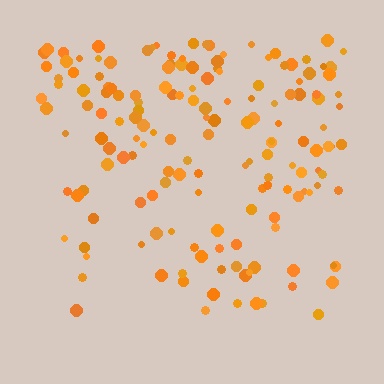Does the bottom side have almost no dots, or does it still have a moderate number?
Still a moderate number, just noticeably fewer than the top.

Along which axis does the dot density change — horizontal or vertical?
Vertical.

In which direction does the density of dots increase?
From bottom to top, with the top side densest.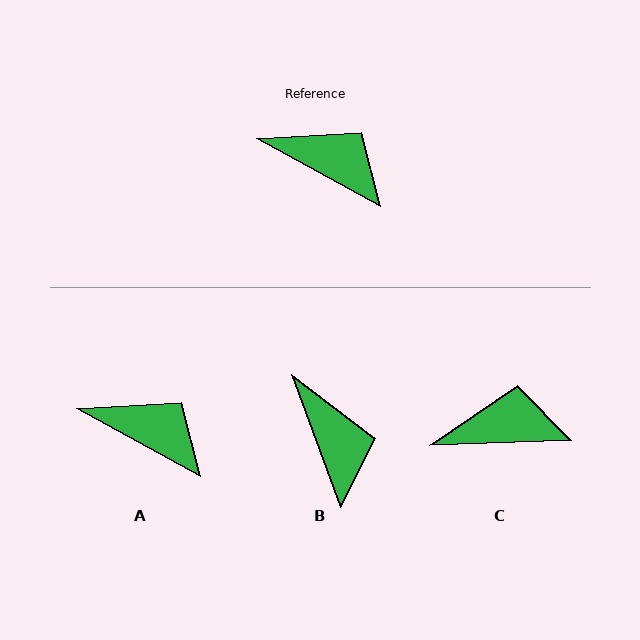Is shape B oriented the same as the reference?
No, it is off by about 41 degrees.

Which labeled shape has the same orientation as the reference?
A.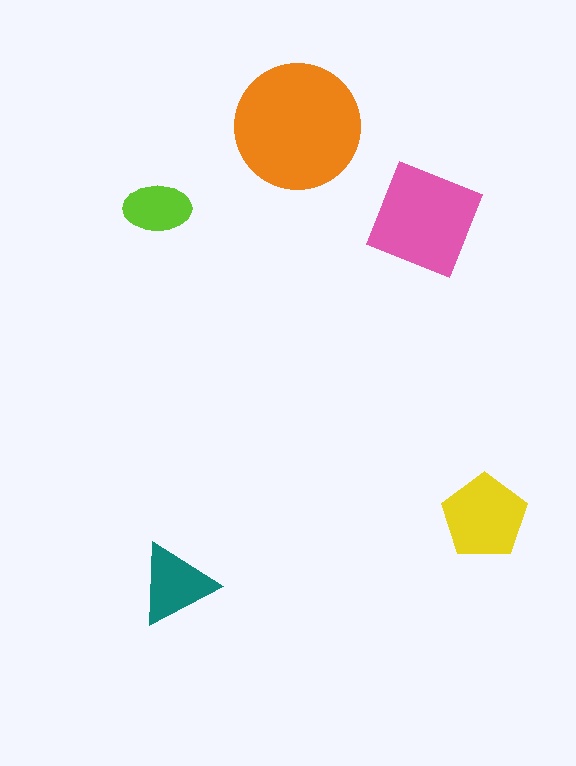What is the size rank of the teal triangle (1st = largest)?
4th.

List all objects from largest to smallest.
The orange circle, the pink diamond, the yellow pentagon, the teal triangle, the lime ellipse.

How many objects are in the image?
There are 5 objects in the image.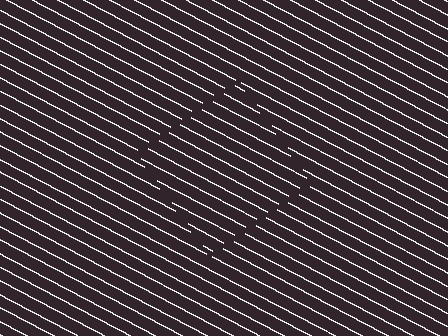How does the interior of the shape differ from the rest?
The interior of the shape contains the same grating, shifted by half a period — the contour is defined by the phase discontinuity where line-ends from the inner and outer gratings abut.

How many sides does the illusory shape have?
4 sides — the line-ends trace a square.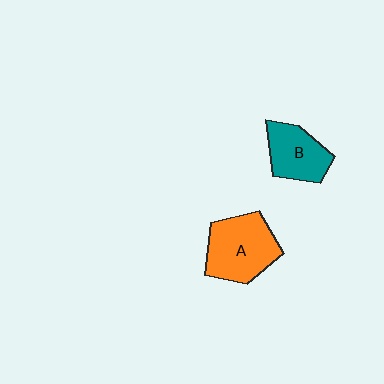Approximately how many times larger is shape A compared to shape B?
Approximately 1.4 times.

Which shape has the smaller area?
Shape B (teal).